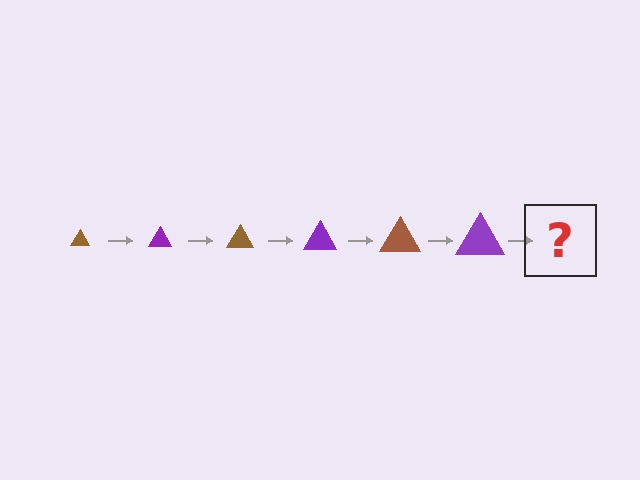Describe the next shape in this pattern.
It should be a brown triangle, larger than the previous one.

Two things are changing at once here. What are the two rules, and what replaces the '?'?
The two rules are that the triangle grows larger each step and the color cycles through brown and purple. The '?' should be a brown triangle, larger than the previous one.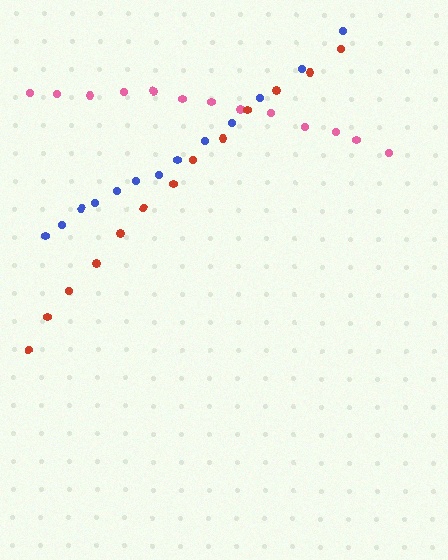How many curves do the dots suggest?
There are 3 distinct paths.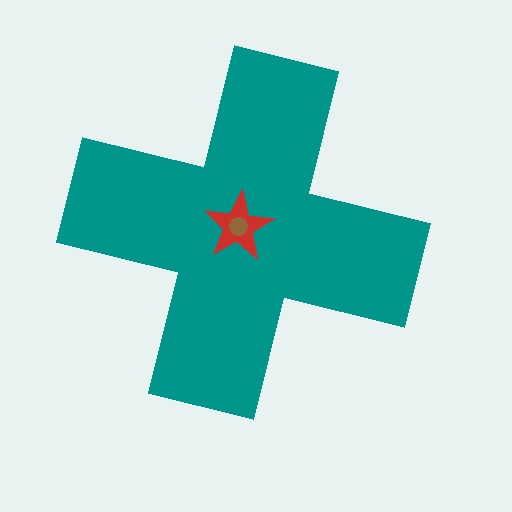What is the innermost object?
The brown circle.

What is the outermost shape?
The teal cross.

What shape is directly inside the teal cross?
The red star.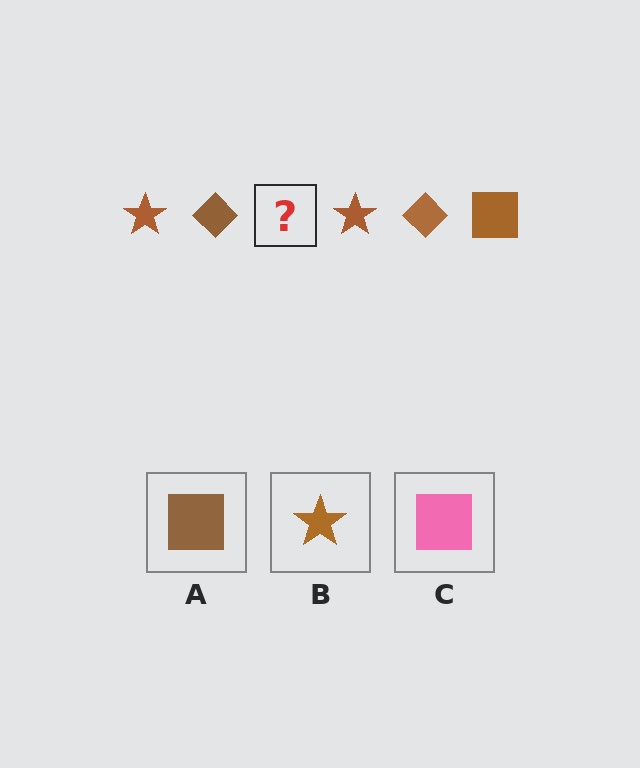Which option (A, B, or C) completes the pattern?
A.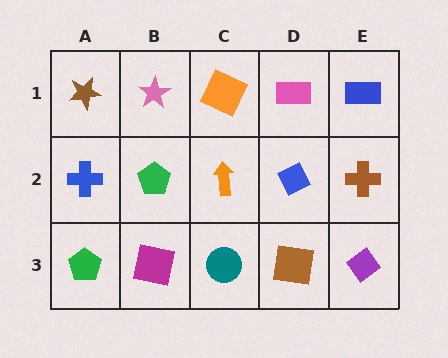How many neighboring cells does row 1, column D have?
3.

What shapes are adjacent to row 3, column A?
A blue cross (row 2, column A), a magenta square (row 3, column B).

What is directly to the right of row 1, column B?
An orange square.